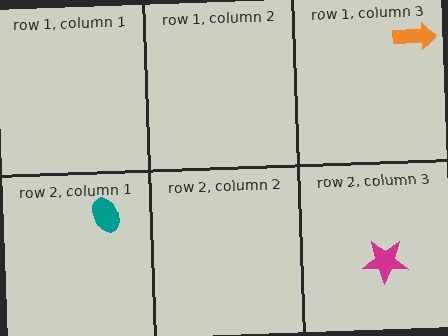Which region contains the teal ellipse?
The row 2, column 1 region.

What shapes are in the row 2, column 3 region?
The magenta star.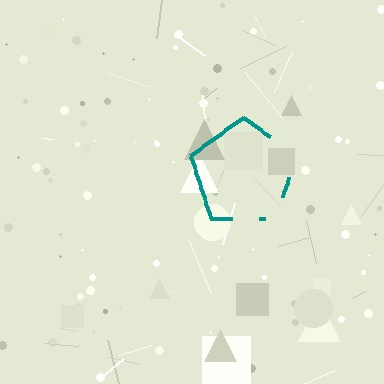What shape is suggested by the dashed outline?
The dashed outline suggests a pentagon.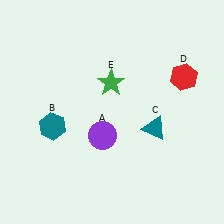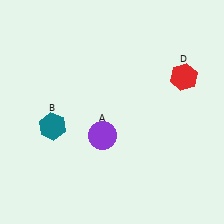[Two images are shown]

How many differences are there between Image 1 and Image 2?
There are 2 differences between the two images.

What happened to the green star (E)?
The green star (E) was removed in Image 2. It was in the top-left area of Image 1.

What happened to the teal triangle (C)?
The teal triangle (C) was removed in Image 2. It was in the bottom-right area of Image 1.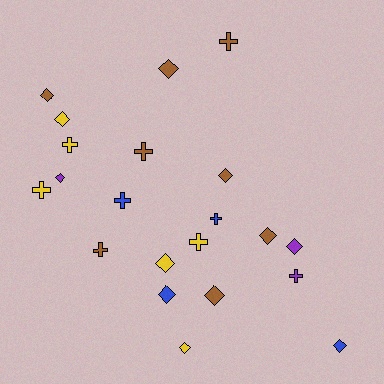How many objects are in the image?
There are 21 objects.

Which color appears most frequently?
Brown, with 8 objects.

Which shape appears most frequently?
Diamond, with 12 objects.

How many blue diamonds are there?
There are 2 blue diamonds.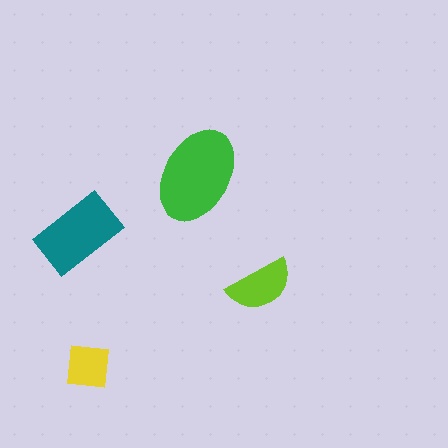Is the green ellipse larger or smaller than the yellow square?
Larger.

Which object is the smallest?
The yellow square.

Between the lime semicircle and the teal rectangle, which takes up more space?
The teal rectangle.